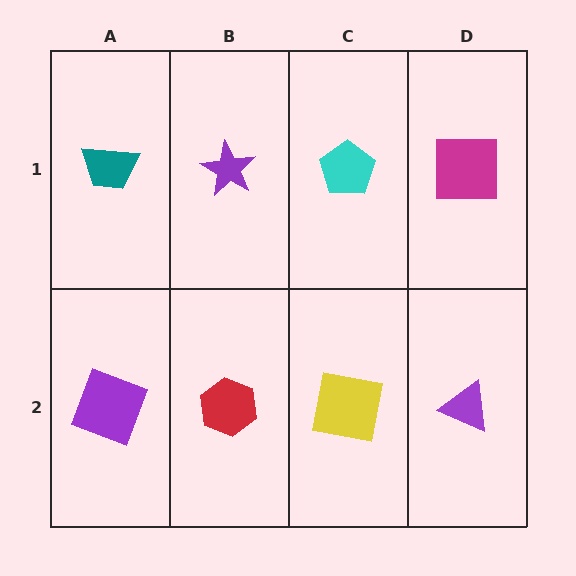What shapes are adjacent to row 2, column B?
A purple star (row 1, column B), a purple square (row 2, column A), a yellow square (row 2, column C).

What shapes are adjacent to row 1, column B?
A red hexagon (row 2, column B), a teal trapezoid (row 1, column A), a cyan pentagon (row 1, column C).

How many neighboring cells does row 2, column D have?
2.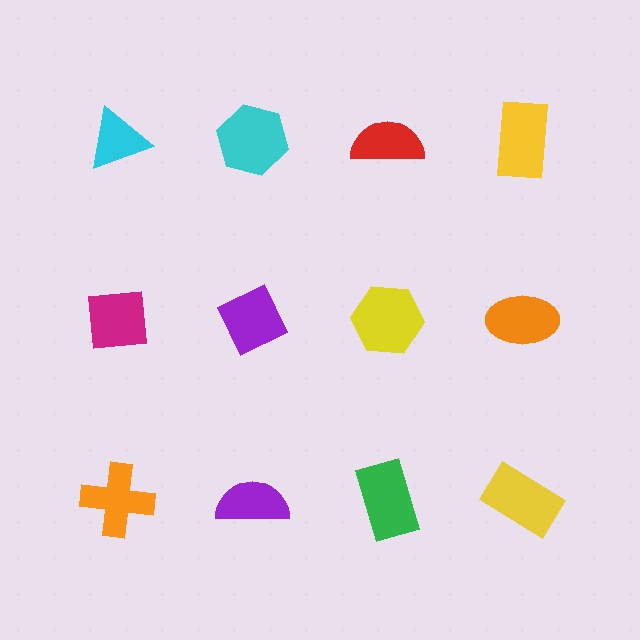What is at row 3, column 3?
A green rectangle.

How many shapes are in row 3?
4 shapes.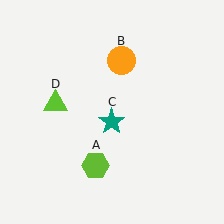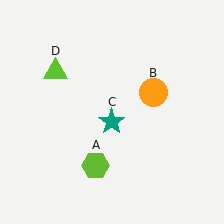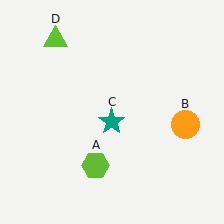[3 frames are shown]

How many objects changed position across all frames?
2 objects changed position: orange circle (object B), lime triangle (object D).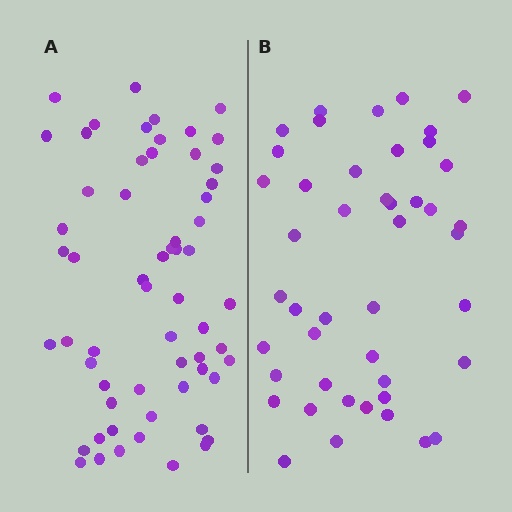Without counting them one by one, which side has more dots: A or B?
Region A (the left region) has more dots.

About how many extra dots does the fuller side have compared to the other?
Region A has approximately 15 more dots than region B.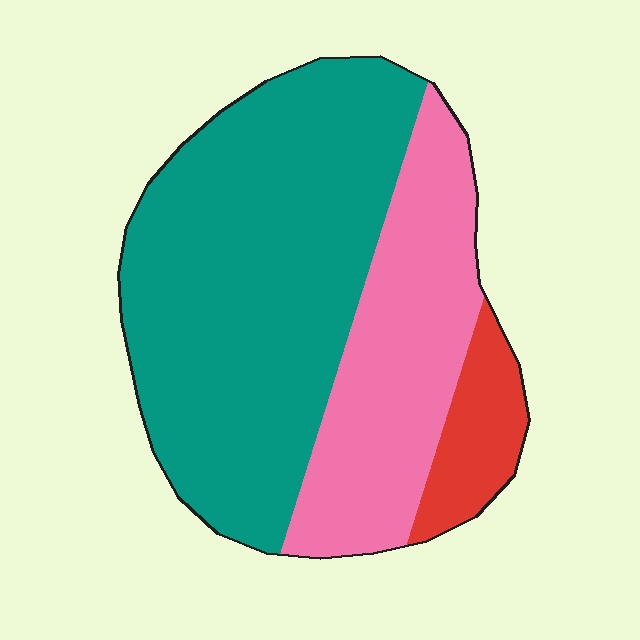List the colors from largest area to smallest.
From largest to smallest: teal, pink, red.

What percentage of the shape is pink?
Pink takes up between a quarter and a half of the shape.